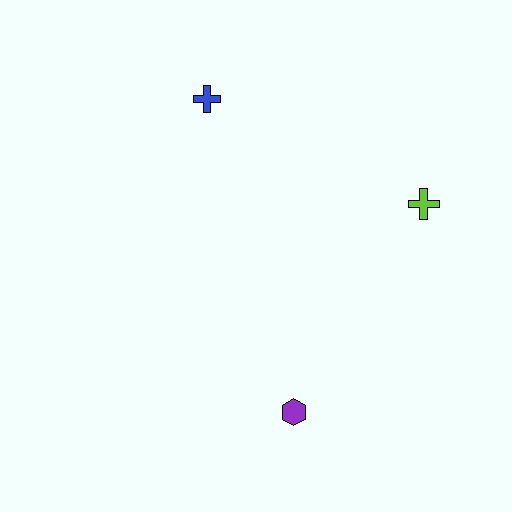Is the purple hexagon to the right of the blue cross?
Yes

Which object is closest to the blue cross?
The lime cross is closest to the blue cross.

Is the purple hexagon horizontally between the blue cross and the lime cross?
Yes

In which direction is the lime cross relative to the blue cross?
The lime cross is to the right of the blue cross.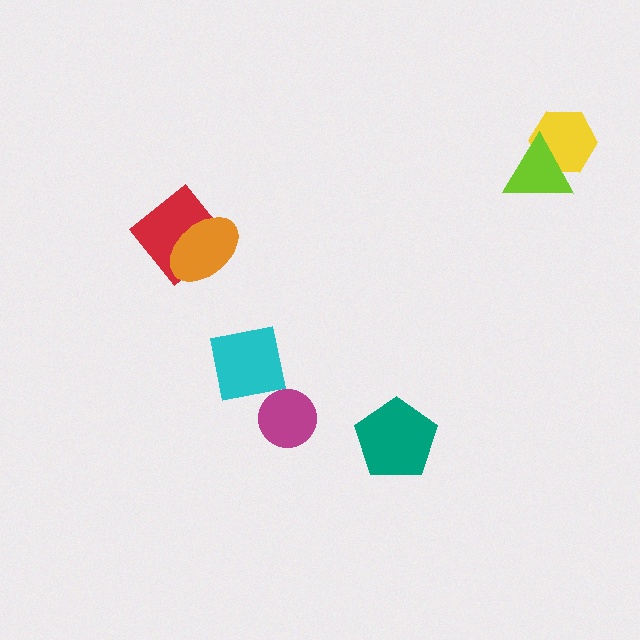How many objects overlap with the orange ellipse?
1 object overlaps with the orange ellipse.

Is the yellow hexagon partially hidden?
Yes, it is partially covered by another shape.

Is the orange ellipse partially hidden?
No, no other shape covers it.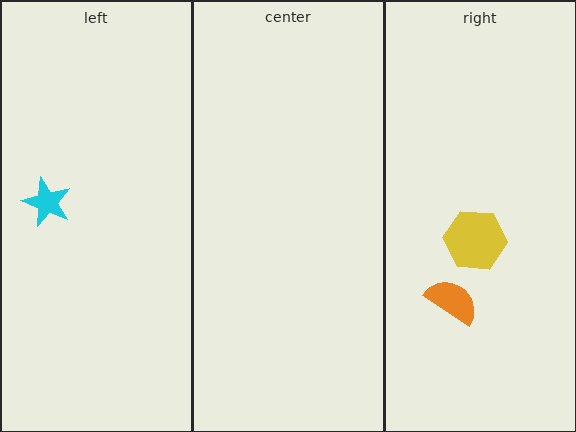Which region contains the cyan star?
The left region.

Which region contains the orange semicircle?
The right region.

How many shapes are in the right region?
2.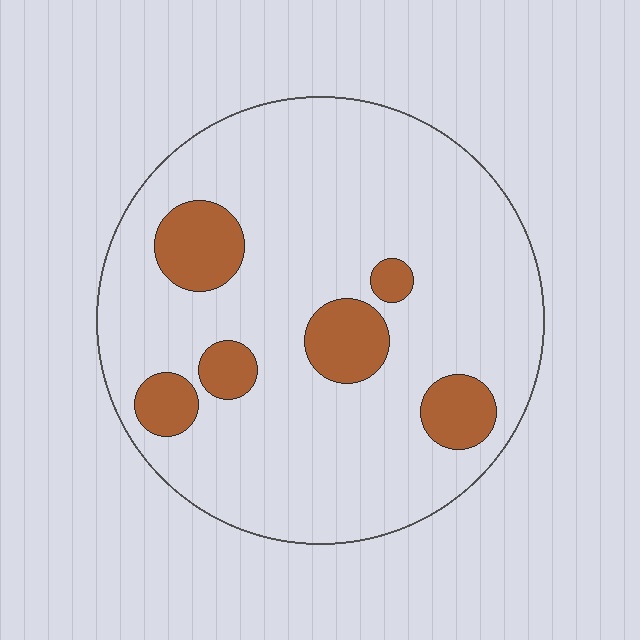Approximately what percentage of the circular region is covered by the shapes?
Approximately 15%.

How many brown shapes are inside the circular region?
6.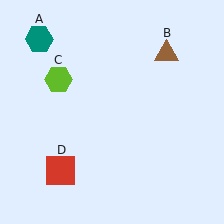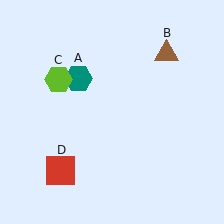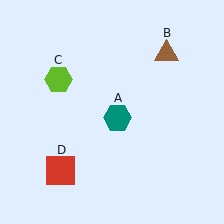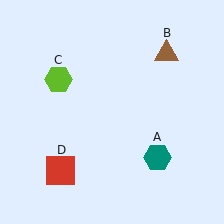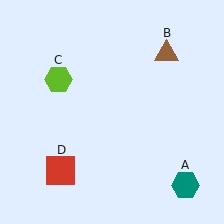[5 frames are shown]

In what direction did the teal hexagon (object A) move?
The teal hexagon (object A) moved down and to the right.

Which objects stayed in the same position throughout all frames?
Brown triangle (object B) and lime hexagon (object C) and red square (object D) remained stationary.